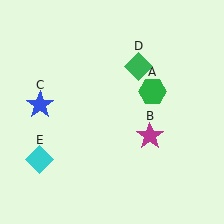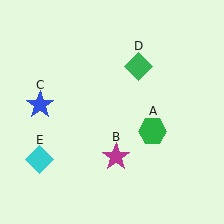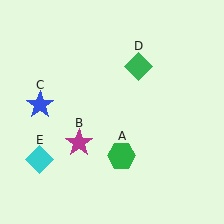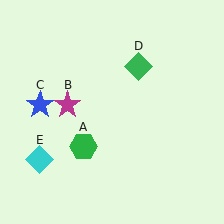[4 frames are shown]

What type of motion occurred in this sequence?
The green hexagon (object A), magenta star (object B) rotated clockwise around the center of the scene.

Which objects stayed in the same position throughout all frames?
Blue star (object C) and green diamond (object D) and cyan diamond (object E) remained stationary.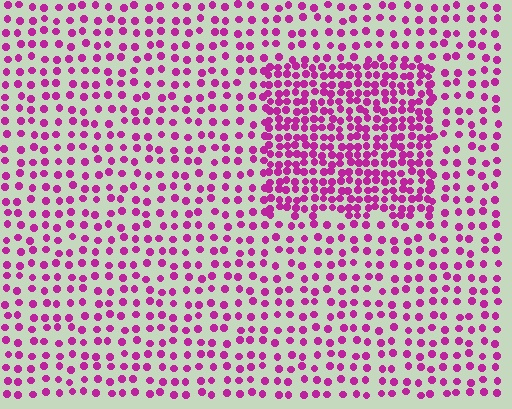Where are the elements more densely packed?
The elements are more densely packed inside the rectangle boundary.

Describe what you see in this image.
The image contains small magenta elements arranged at two different densities. A rectangle-shaped region is visible where the elements are more densely packed than the surrounding area.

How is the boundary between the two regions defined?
The boundary is defined by a change in element density (approximately 2.1x ratio). All elements are the same color, size, and shape.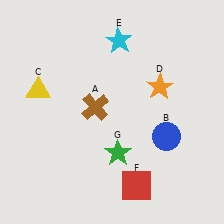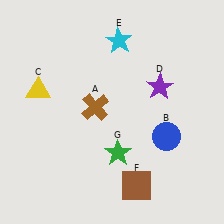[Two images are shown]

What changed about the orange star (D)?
In Image 1, D is orange. In Image 2, it changed to purple.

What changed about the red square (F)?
In Image 1, F is red. In Image 2, it changed to brown.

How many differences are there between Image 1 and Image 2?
There are 2 differences between the two images.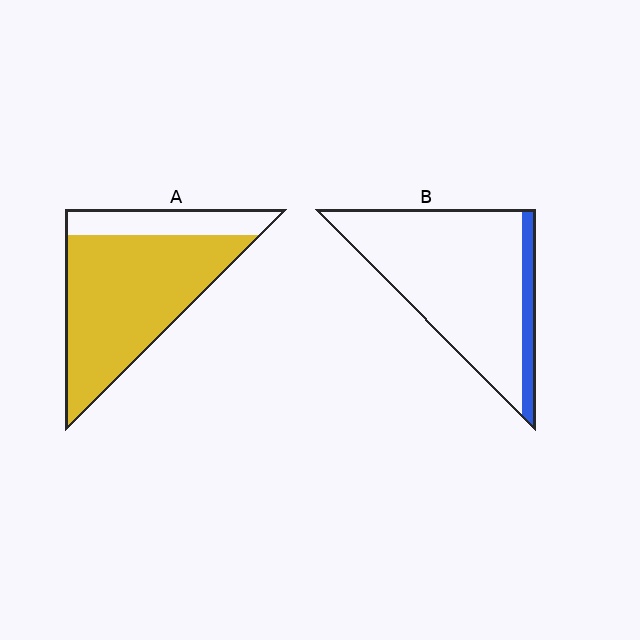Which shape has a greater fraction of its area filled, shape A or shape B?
Shape A.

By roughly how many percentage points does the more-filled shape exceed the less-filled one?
By roughly 65 percentage points (A over B).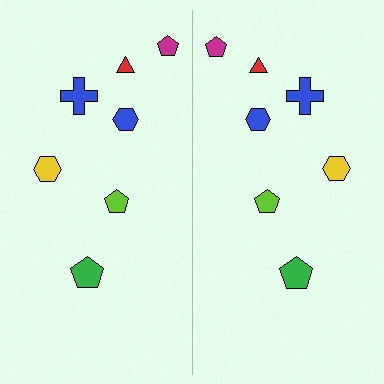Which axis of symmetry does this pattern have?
The pattern has a vertical axis of symmetry running through the center of the image.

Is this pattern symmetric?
Yes, this pattern has bilateral (reflection) symmetry.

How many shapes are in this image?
There are 14 shapes in this image.